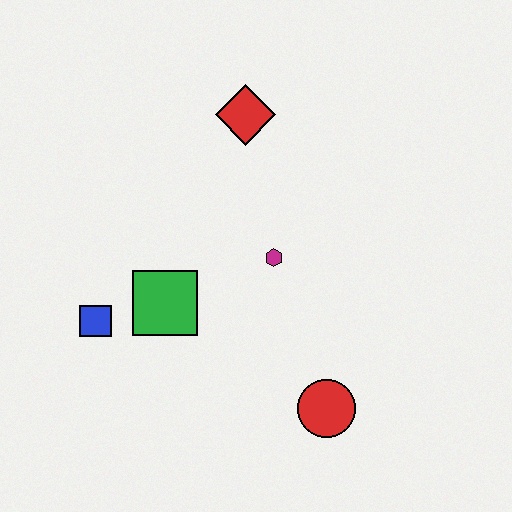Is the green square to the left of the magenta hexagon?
Yes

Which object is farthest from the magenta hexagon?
The blue square is farthest from the magenta hexagon.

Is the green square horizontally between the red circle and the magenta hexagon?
No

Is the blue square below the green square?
Yes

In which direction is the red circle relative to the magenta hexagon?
The red circle is below the magenta hexagon.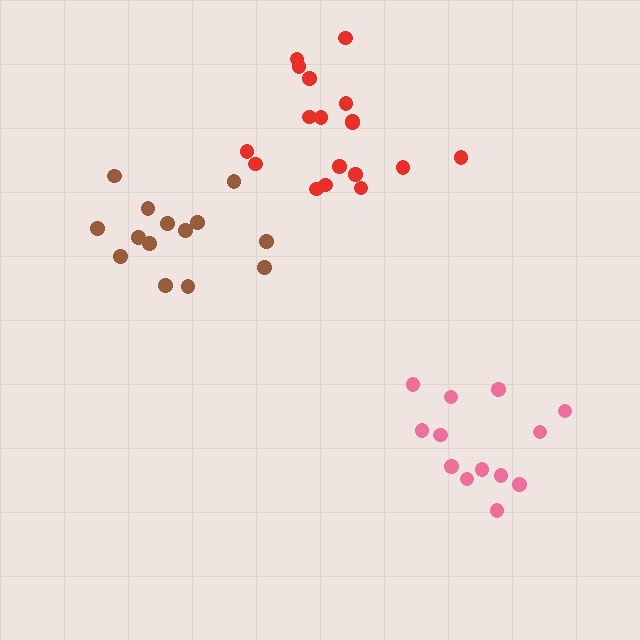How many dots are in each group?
Group 1: 18 dots, Group 2: 13 dots, Group 3: 14 dots (45 total).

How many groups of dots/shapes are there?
There are 3 groups.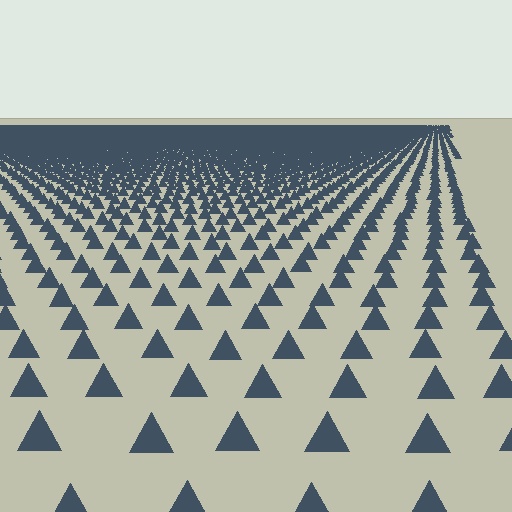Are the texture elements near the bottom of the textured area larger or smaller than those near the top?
Larger. Near the bottom, elements are closer to the viewer and appear at a bigger on-screen size.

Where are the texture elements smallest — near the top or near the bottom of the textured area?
Near the top.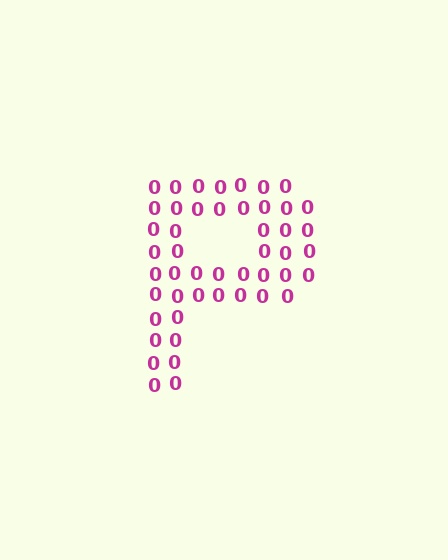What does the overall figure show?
The overall figure shows the letter P.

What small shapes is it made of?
It is made of small digit 0's.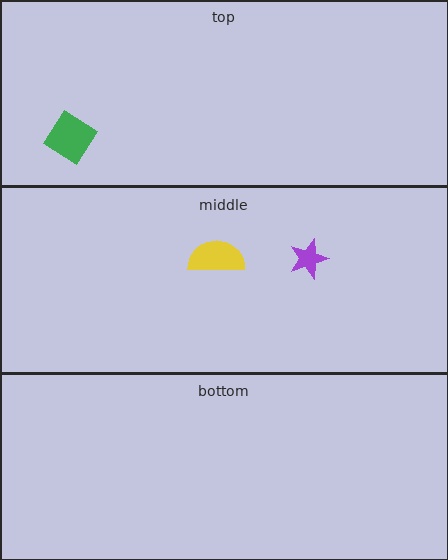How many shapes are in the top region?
1.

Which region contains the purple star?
The middle region.